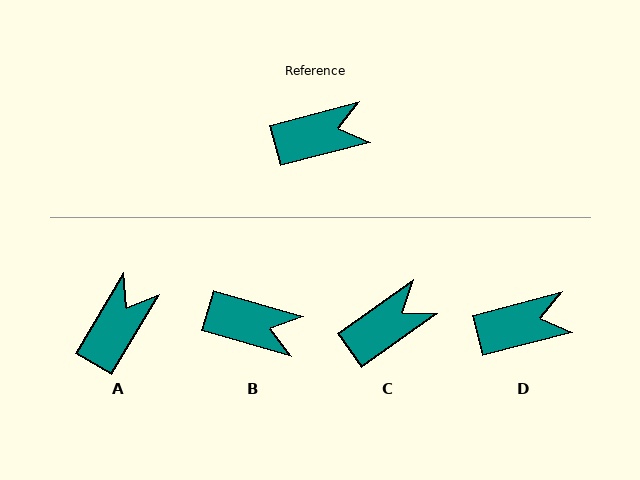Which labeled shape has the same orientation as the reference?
D.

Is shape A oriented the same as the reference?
No, it is off by about 45 degrees.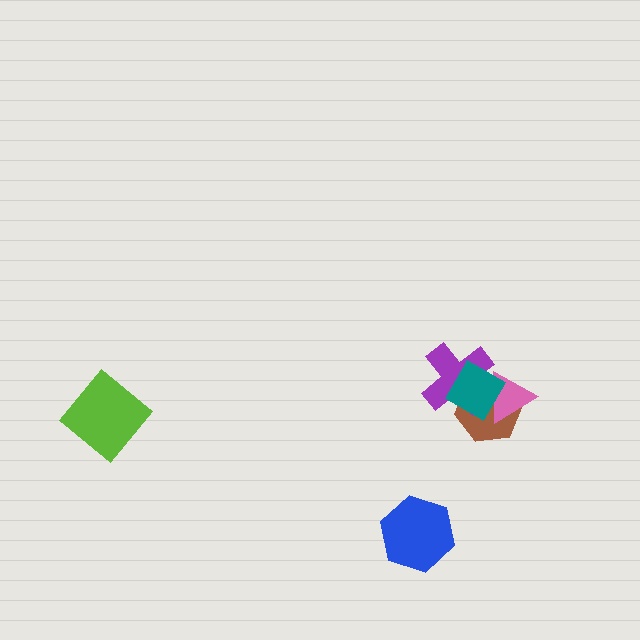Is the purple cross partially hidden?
Yes, it is partially covered by another shape.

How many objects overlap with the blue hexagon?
0 objects overlap with the blue hexagon.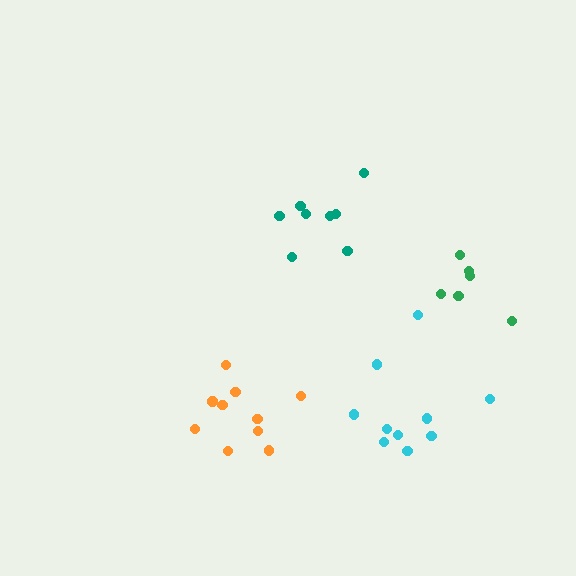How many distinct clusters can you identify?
There are 4 distinct clusters.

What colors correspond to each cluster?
The clusters are colored: teal, orange, cyan, green.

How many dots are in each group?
Group 1: 8 dots, Group 2: 10 dots, Group 3: 10 dots, Group 4: 6 dots (34 total).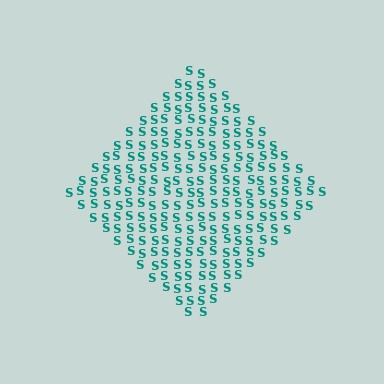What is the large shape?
The large shape is a diamond.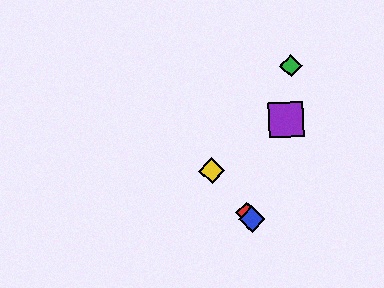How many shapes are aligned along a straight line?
3 shapes (the red diamond, the blue diamond, the yellow diamond) are aligned along a straight line.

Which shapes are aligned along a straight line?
The red diamond, the blue diamond, the yellow diamond are aligned along a straight line.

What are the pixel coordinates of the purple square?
The purple square is at (286, 119).